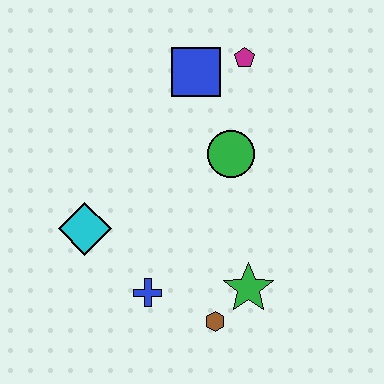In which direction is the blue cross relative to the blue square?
The blue cross is below the blue square.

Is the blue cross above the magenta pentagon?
No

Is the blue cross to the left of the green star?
Yes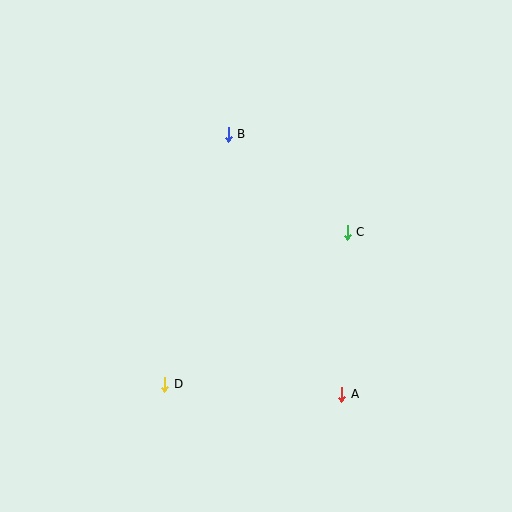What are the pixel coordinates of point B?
Point B is at (228, 134).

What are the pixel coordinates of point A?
Point A is at (342, 394).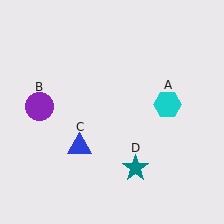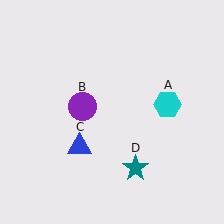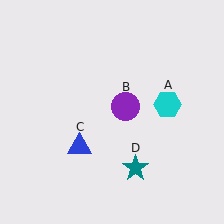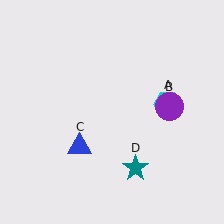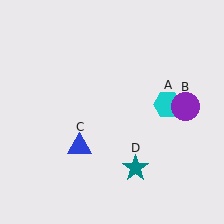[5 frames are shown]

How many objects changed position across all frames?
1 object changed position: purple circle (object B).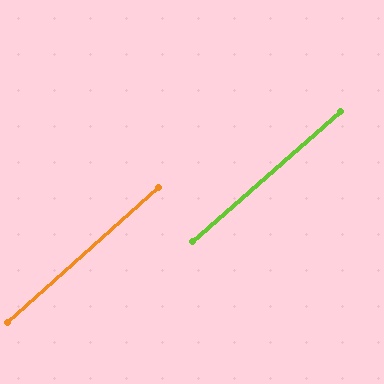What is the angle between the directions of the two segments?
Approximately 0 degrees.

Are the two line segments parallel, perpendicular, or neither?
Parallel — their directions differ by only 0.4°.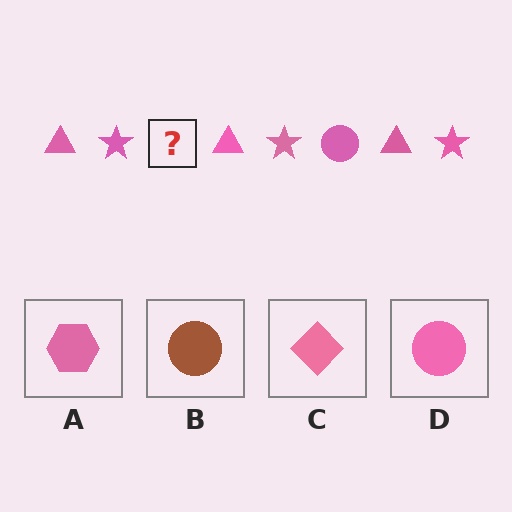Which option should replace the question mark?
Option D.